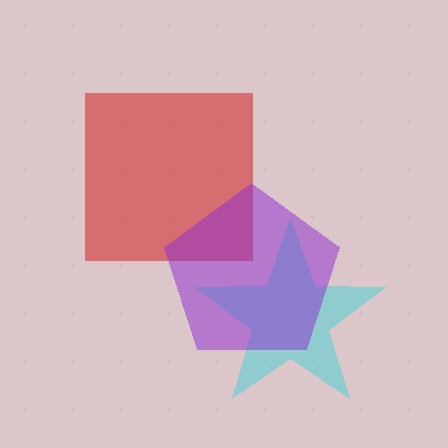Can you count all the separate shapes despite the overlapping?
Yes, there are 3 separate shapes.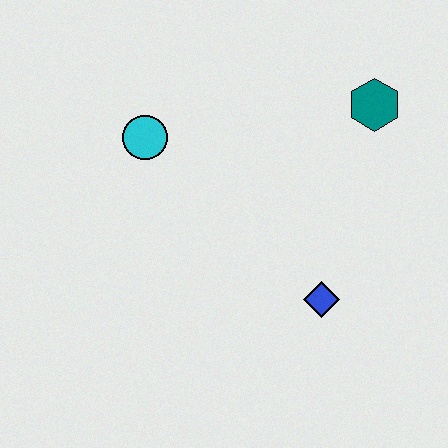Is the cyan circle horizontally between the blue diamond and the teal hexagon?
No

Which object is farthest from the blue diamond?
The cyan circle is farthest from the blue diamond.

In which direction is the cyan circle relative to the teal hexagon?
The cyan circle is to the left of the teal hexagon.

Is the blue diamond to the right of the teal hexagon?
No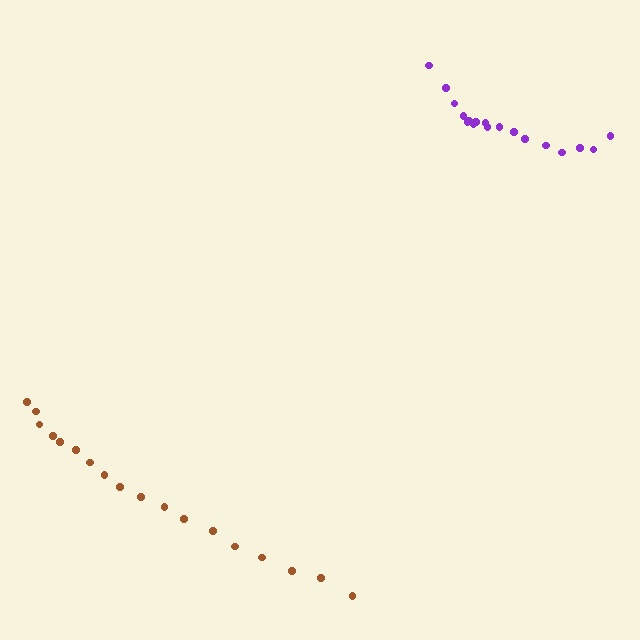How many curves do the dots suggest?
There are 2 distinct paths.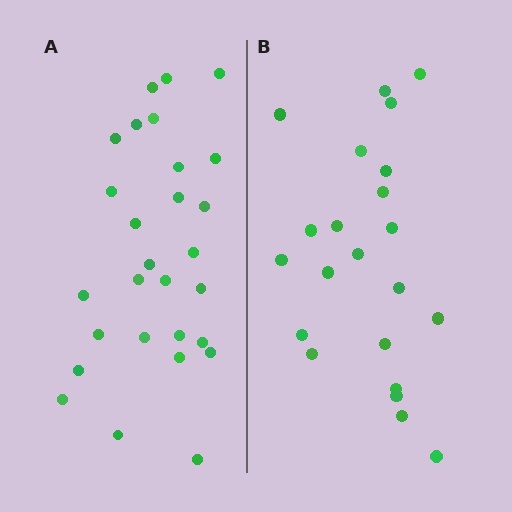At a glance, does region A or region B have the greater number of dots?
Region A (the left region) has more dots.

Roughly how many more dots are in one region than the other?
Region A has about 6 more dots than region B.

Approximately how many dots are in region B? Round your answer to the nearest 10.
About 20 dots. (The exact count is 22, which rounds to 20.)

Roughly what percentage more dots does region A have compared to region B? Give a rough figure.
About 25% more.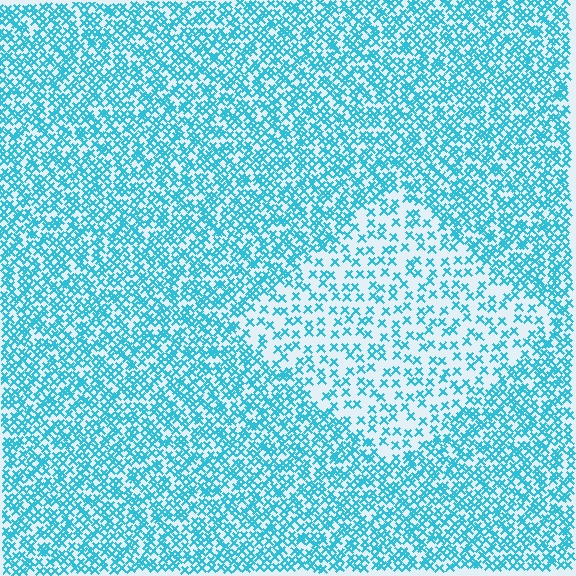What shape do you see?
I see a diamond.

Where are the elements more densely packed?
The elements are more densely packed outside the diamond boundary.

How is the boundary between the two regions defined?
The boundary is defined by a change in element density (approximately 2.2x ratio). All elements are the same color, size, and shape.